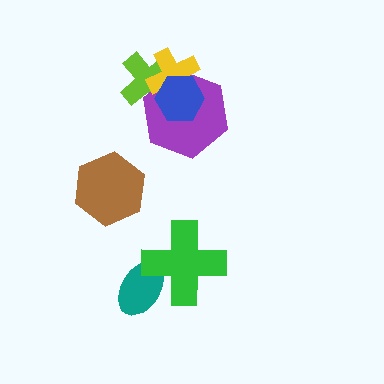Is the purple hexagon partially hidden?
Yes, it is partially covered by another shape.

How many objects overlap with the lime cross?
3 objects overlap with the lime cross.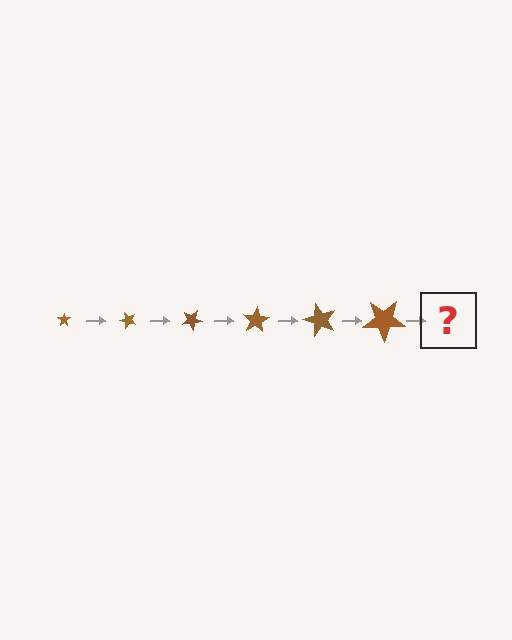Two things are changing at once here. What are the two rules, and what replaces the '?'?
The two rules are that the star grows larger each step and it rotates 50 degrees each step. The '?' should be a star, larger than the previous one and rotated 300 degrees from the start.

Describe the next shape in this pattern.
It should be a star, larger than the previous one and rotated 300 degrees from the start.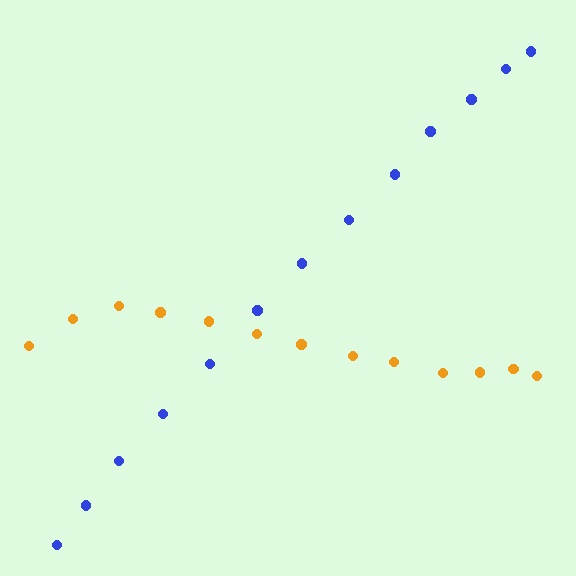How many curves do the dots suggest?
There are 2 distinct paths.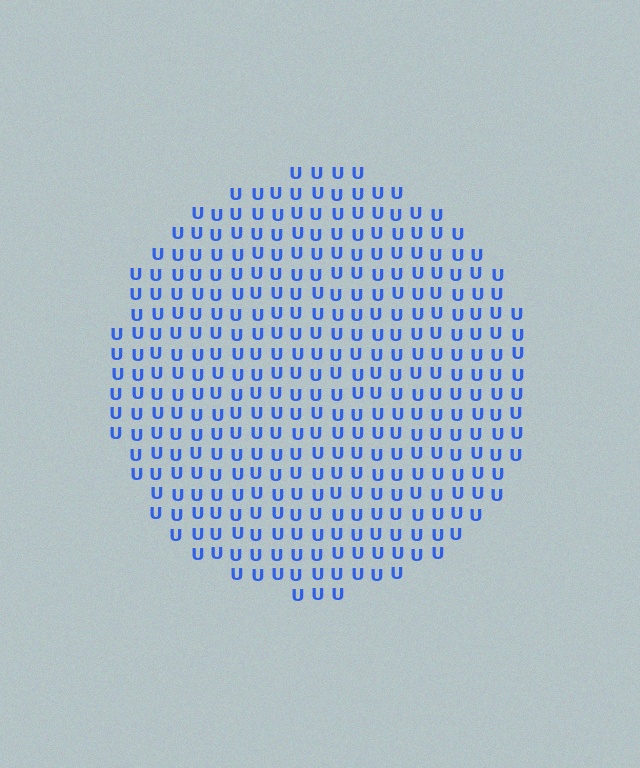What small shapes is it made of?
It is made of small letter U's.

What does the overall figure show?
The overall figure shows a circle.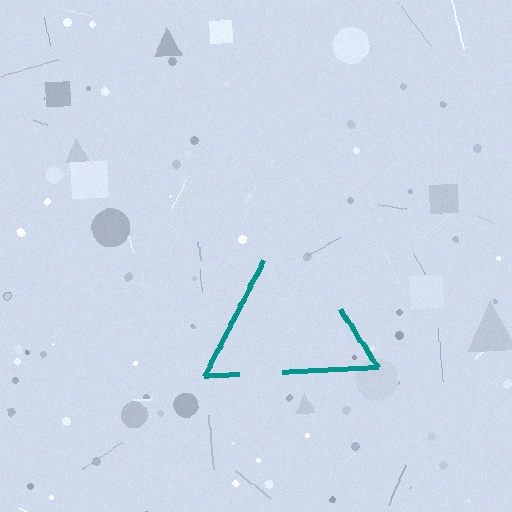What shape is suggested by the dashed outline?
The dashed outline suggests a triangle.